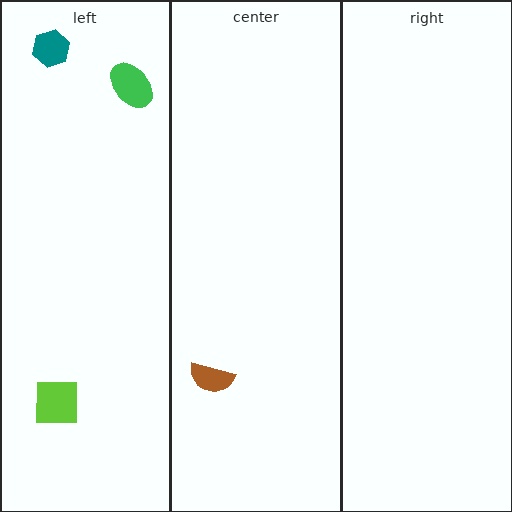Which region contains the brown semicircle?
The center region.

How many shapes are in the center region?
1.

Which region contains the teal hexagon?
The left region.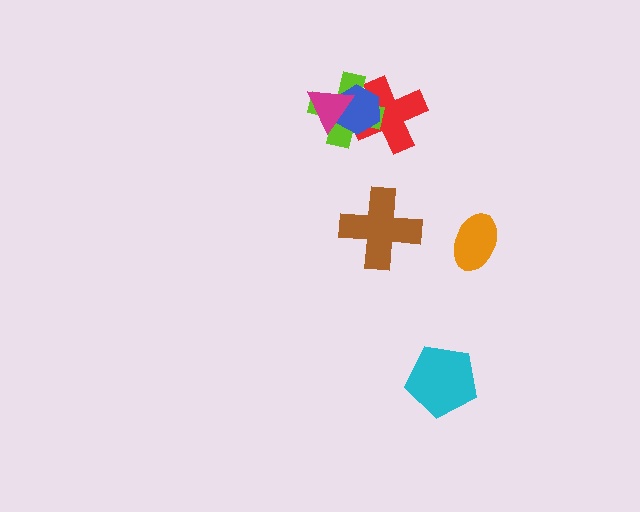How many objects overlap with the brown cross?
0 objects overlap with the brown cross.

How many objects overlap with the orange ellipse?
0 objects overlap with the orange ellipse.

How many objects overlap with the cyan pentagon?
0 objects overlap with the cyan pentagon.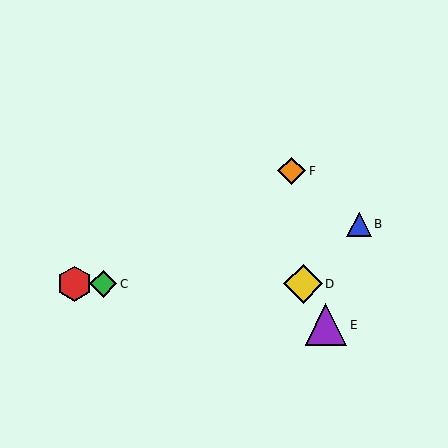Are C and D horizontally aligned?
Yes, both are at y≈284.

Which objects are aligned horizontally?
Objects A, C, D are aligned horizontally.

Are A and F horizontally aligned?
No, A is at y≈284 and F is at y≈171.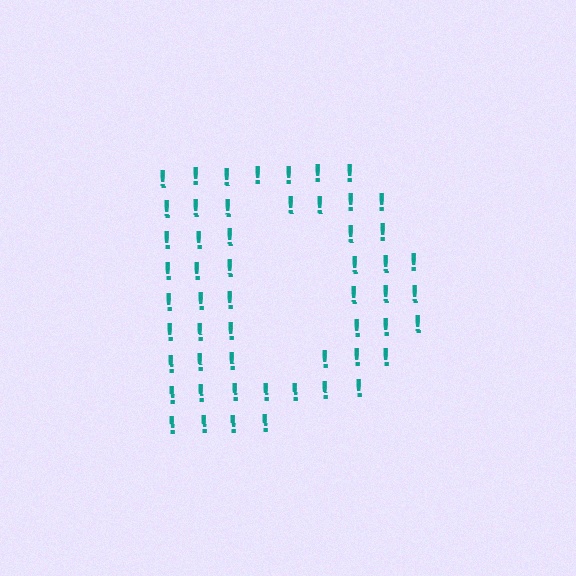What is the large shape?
The large shape is the letter D.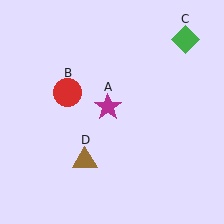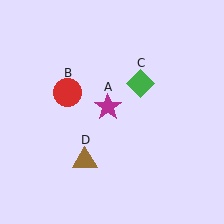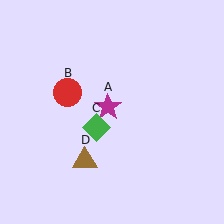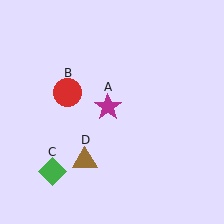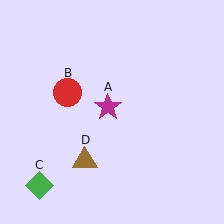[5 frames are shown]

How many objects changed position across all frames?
1 object changed position: green diamond (object C).